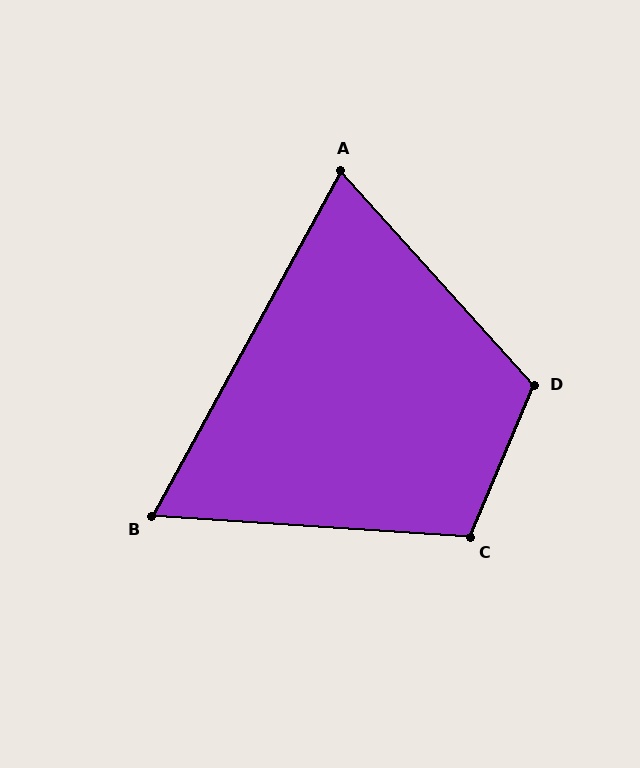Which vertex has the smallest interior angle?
B, at approximately 65 degrees.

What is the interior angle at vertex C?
Approximately 109 degrees (obtuse).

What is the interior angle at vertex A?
Approximately 71 degrees (acute).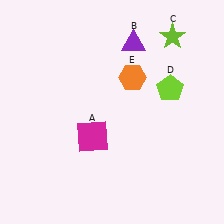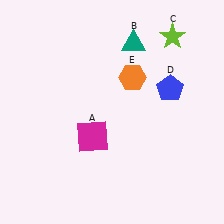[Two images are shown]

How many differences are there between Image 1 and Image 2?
There are 2 differences between the two images.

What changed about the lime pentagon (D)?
In Image 1, D is lime. In Image 2, it changed to blue.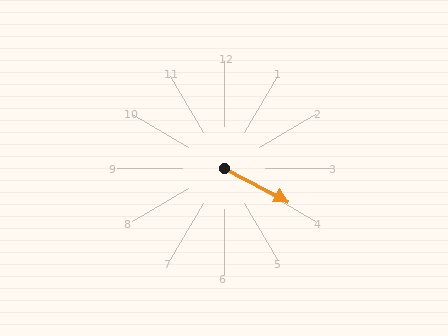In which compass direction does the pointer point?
Southeast.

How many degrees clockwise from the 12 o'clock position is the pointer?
Approximately 118 degrees.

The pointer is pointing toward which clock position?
Roughly 4 o'clock.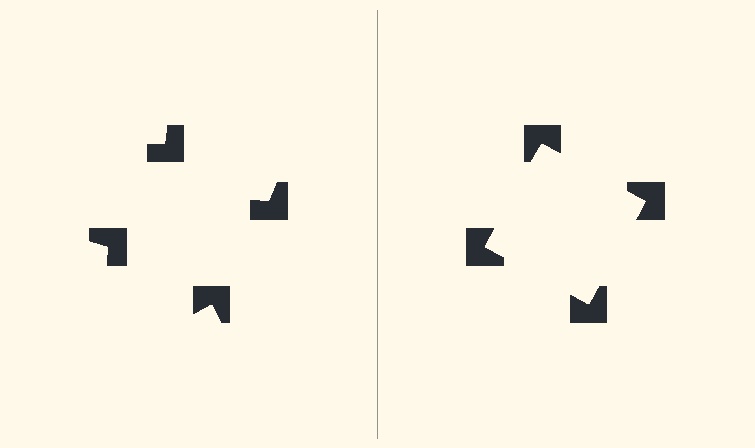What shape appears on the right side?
An illusory square.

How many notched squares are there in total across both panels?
8 — 4 on each side.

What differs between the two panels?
The notched squares are positioned identically on both sides; only the wedge orientations differ. On the right they align to a square; on the left they are misaligned.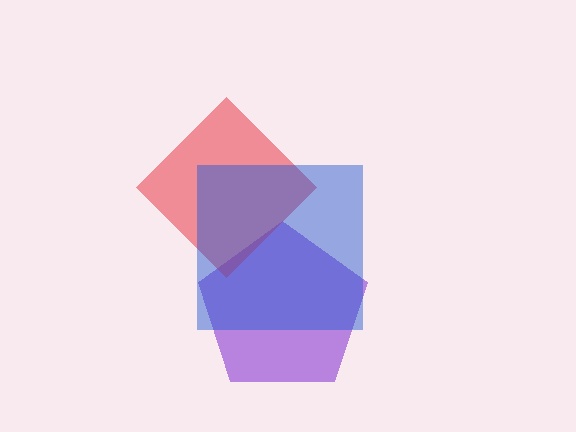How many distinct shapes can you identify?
There are 3 distinct shapes: a purple pentagon, a red diamond, a blue square.